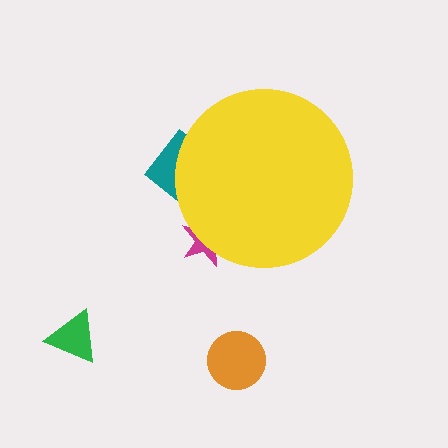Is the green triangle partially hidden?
No, the green triangle is fully visible.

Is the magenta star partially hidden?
Yes, the magenta star is partially hidden behind the yellow circle.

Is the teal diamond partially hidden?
Yes, the teal diamond is partially hidden behind the yellow circle.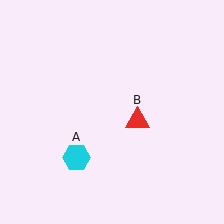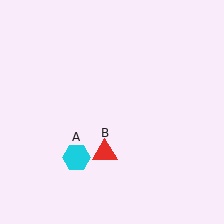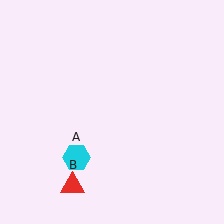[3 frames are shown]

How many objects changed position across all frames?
1 object changed position: red triangle (object B).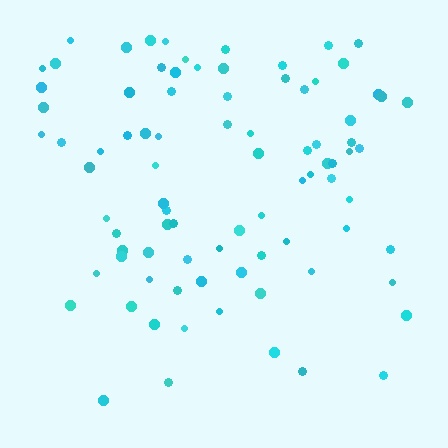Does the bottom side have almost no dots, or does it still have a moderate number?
Still a moderate number, just noticeably fewer than the top.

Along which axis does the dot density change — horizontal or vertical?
Vertical.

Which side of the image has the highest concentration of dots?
The top.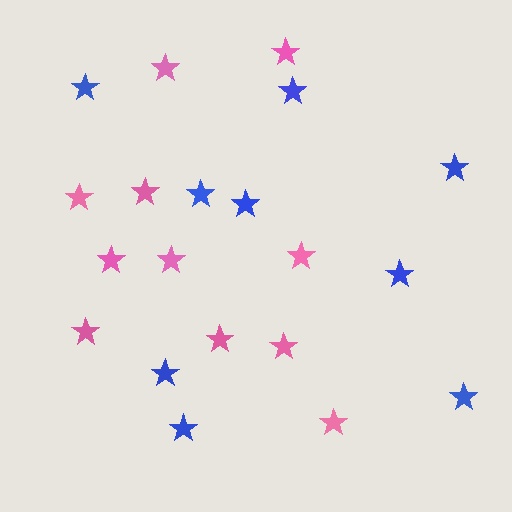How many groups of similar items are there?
There are 2 groups: one group of pink stars (11) and one group of blue stars (9).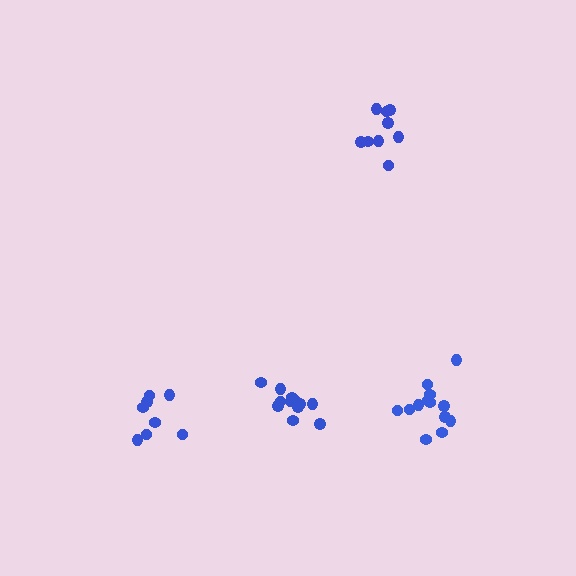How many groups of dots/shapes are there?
There are 4 groups.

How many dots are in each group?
Group 1: 13 dots, Group 2: 9 dots, Group 3: 12 dots, Group 4: 8 dots (42 total).